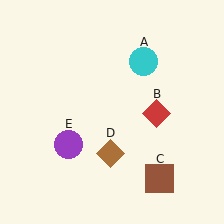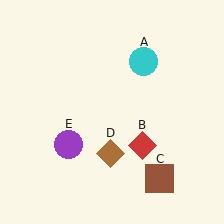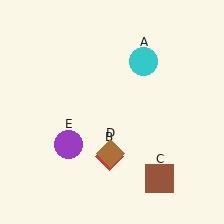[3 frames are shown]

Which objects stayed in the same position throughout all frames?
Cyan circle (object A) and brown square (object C) and brown diamond (object D) and purple circle (object E) remained stationary.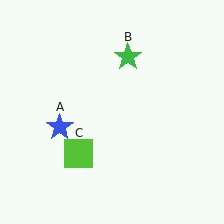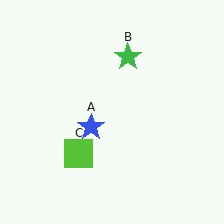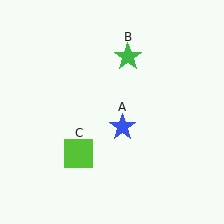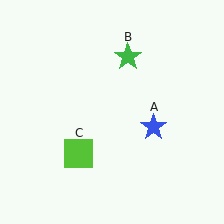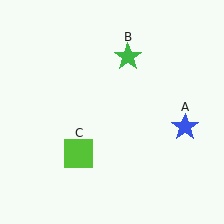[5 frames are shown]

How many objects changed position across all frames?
1 object changed position: blue star (object A).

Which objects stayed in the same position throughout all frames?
Green star (object B) and lime square (object C) remained stationary.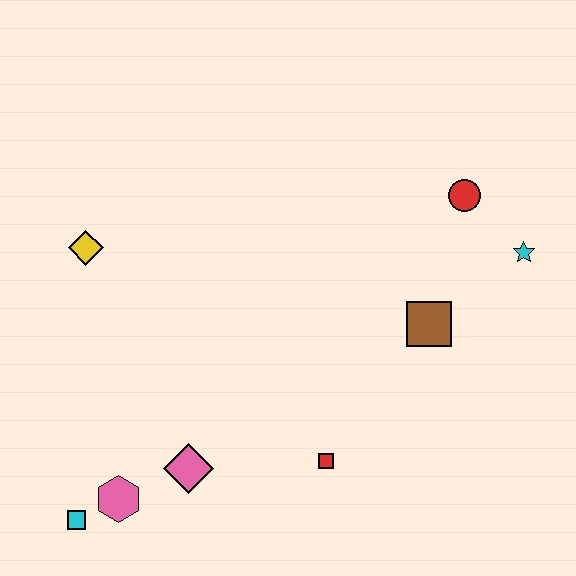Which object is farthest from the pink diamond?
The cyan star is farthest from the pink diamond.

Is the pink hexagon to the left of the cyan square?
No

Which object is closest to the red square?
The pink diamond is closest to the red square.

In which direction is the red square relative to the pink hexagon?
The red square is to the right of the pink hexagon.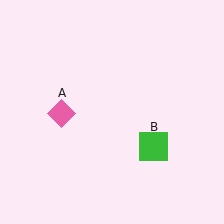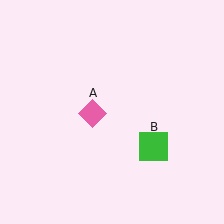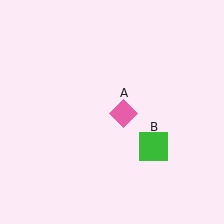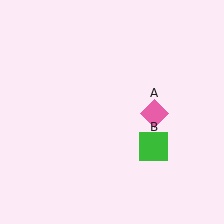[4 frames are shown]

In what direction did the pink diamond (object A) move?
The pink diamond (object A) moved right.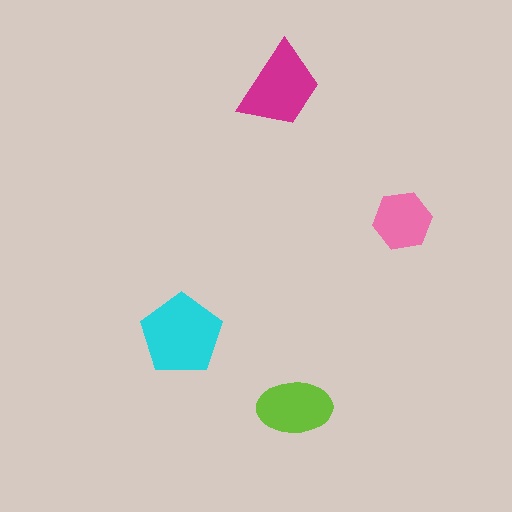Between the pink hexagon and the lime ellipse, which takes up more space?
The lime ellipse.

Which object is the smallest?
The pink hexagon.